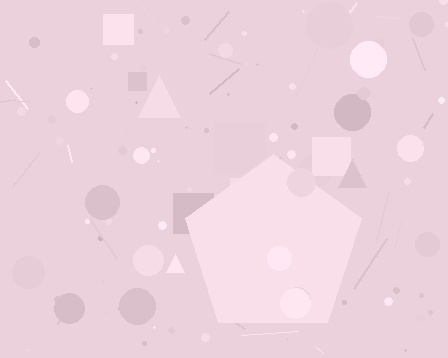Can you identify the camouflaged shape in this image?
The camouflaged shape is a pentagon.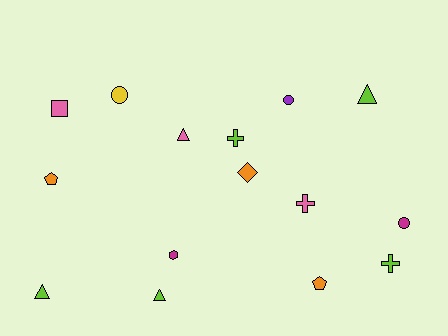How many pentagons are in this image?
There are 2 pentagons.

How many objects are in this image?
There are 15 objects.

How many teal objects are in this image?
There are no teal objects.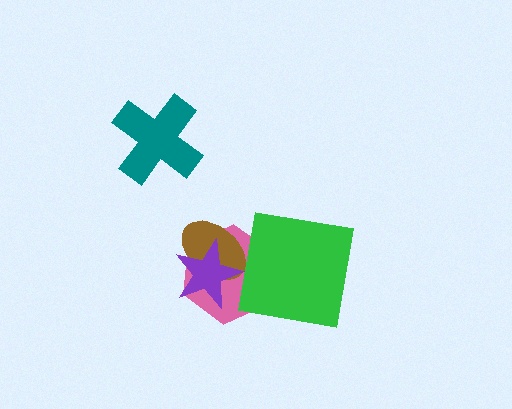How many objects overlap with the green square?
1 object overlaps with the green square.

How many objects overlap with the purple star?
2 objects overlap with the purple star.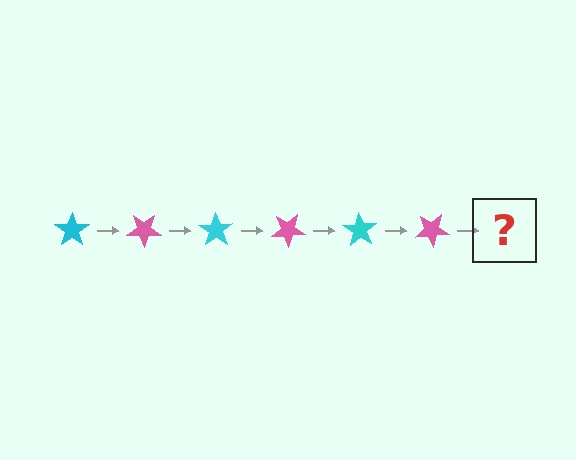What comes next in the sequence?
The next element should be a cyan star, rotated 210 degrees from the start.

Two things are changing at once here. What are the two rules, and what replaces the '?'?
The two rules are that it rotates 35 degrees each step and the color cycles through cyan and pink. The '?' should be a cyan star, rotated 210 degrees from the start.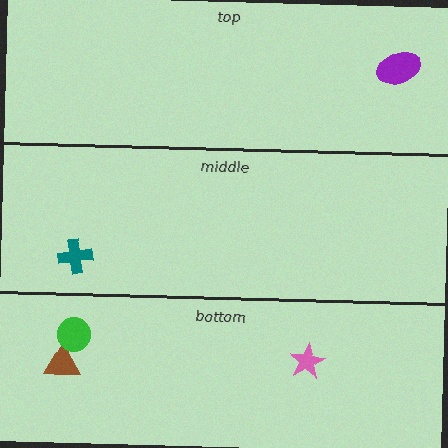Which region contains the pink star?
The bottom region.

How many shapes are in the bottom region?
3.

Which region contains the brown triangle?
The bottom region.